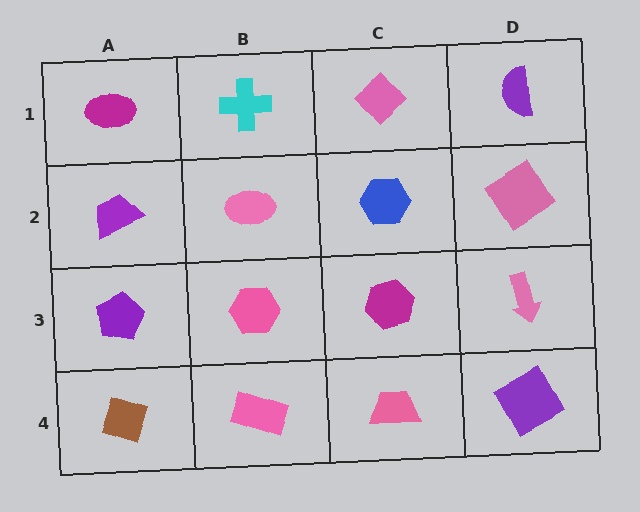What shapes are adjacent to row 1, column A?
A purple trapezoid (row 2, column A), a cyan cross (row 1, column B).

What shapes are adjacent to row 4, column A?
A purple pentagon (row 3, column A), a pink rectangle (row 4, column B).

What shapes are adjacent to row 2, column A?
A magenta ellipse (row 1, column A), a purple pentagon (row 3, column A), a pink ellipse (row 2, column B).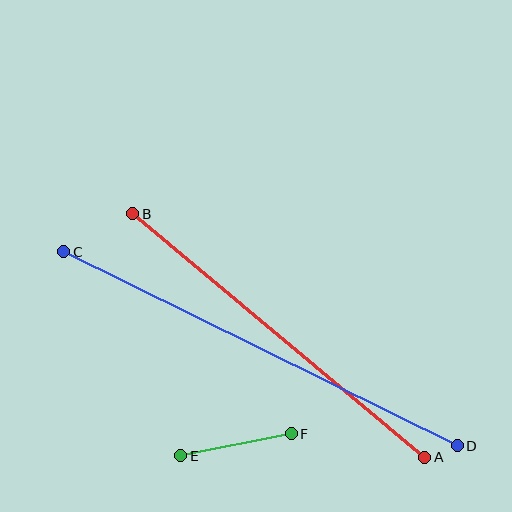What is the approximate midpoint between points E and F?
The midpoint is at approximately (236, 445) pixels.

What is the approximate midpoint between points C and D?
The midpoint is at approximately (261, 349) pixels.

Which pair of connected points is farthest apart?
Points C and D are farthest apart.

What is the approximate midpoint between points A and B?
The midpoint is at approximately (279, 335) pixels.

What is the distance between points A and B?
The distance is approximately 380 pixels.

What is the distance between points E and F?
The distance is approximately 113 pixels.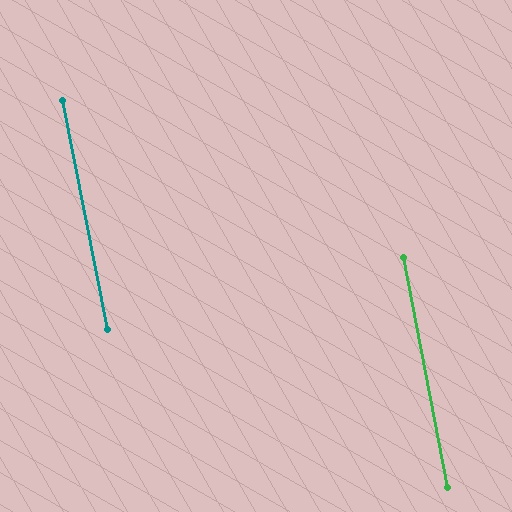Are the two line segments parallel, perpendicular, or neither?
Parallel — their directions differ by only 0.4°.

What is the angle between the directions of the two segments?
Approximately 0 degrees.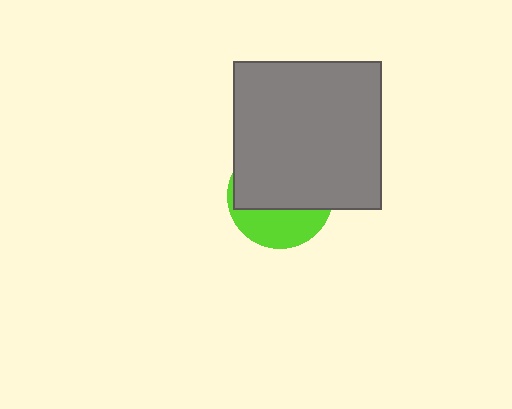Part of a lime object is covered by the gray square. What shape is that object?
It is a circle.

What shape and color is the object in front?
The object in front is a gray square.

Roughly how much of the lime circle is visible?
A small part of it is visible (roughly 36%).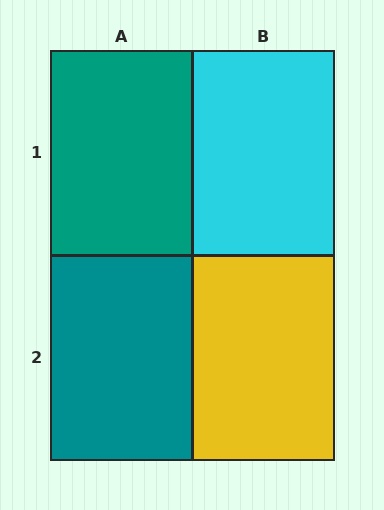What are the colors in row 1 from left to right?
Teal, cyan.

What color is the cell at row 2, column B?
Yellow.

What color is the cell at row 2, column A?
Teal.